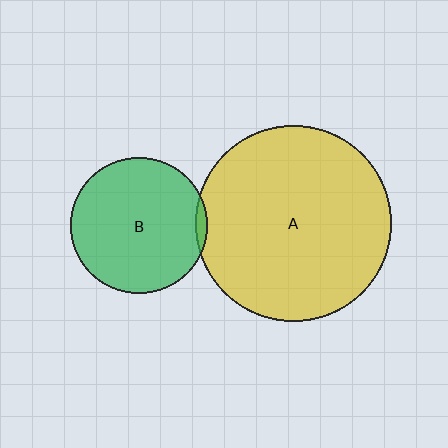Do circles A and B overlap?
Yes.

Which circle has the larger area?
Circle A (yellow).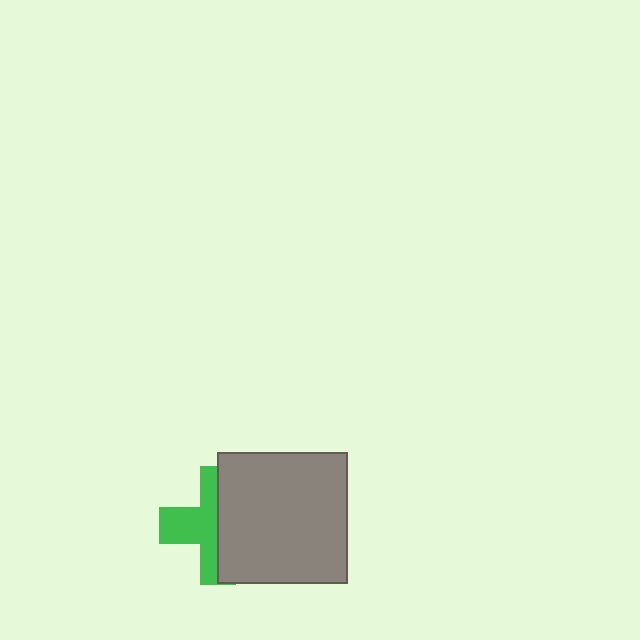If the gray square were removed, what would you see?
You would see the complete green cross.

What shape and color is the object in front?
The object in front is a gray square.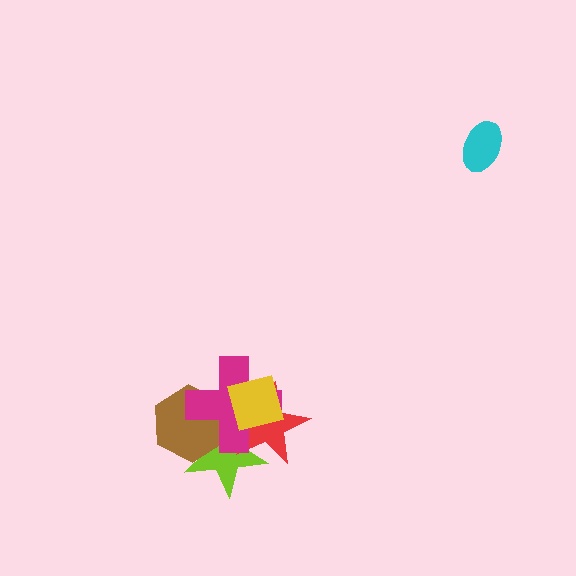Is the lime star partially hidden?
Yes, it is partially covered by another shape.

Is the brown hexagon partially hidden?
Yes, it is partially covered by another shape.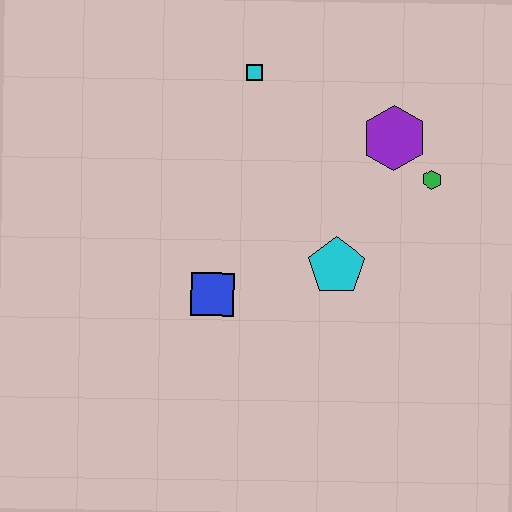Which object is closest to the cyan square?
The purple hexagon is closest to the cyan square.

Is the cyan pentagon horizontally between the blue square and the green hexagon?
Yes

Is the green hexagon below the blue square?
No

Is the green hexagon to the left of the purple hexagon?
No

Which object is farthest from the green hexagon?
The blue square is farthest from the green hexagon.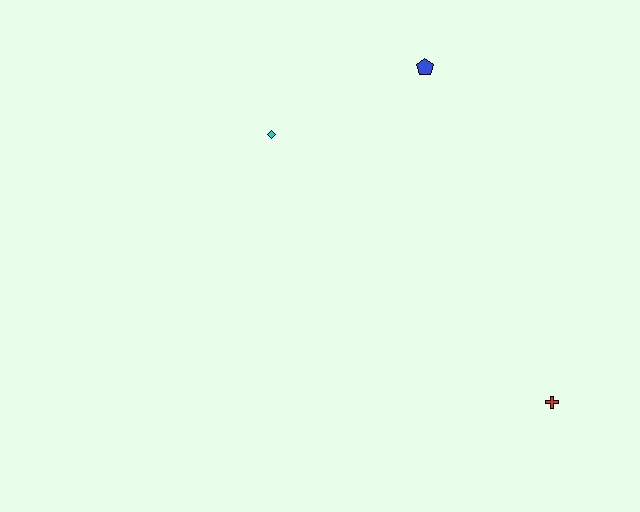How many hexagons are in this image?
There are no hexagons.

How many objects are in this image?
There are 3 objects.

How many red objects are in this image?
There is 1 red object.